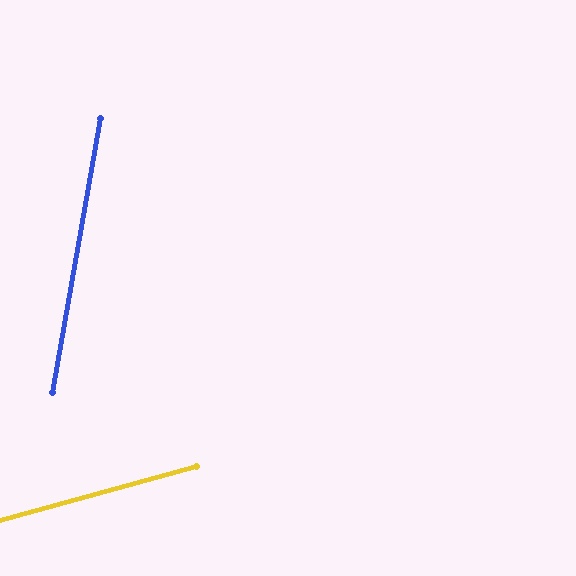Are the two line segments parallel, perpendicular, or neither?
Neither parallel nor perpendicular — they differ by about 65°.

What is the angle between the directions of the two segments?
Approximately 65 degrees.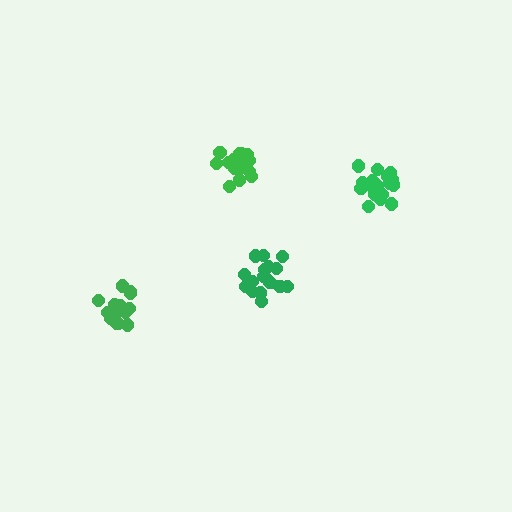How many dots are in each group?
Group 1: 16 dots, Group 2: 15 dots, Group 3: 17 dots, Group 4: 19 dots (67 total).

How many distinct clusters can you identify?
There are 4 distinct clusters.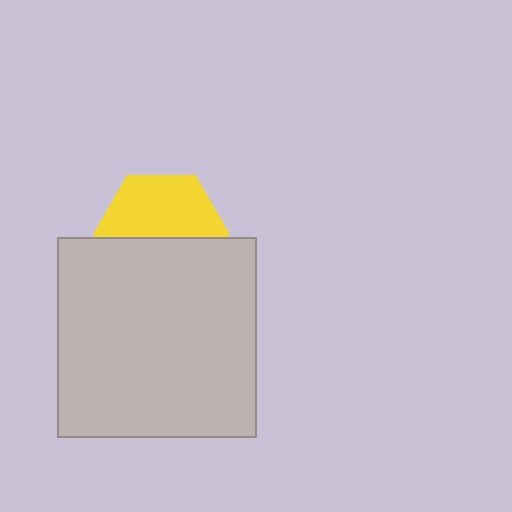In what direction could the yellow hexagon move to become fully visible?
The yellow hexagon could move up. That would shift it out from behind the light gray square entirely.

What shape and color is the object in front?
The object in front is a light gray square.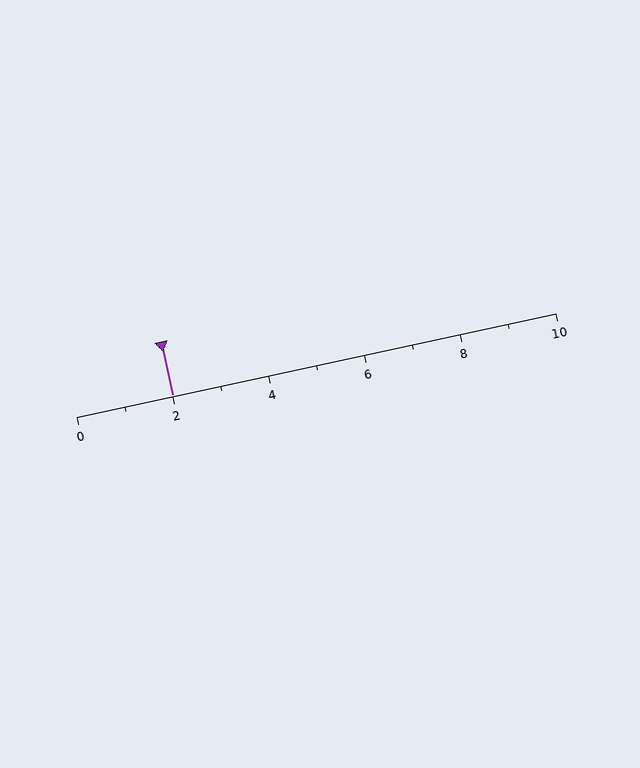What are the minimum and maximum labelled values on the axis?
The axis runs from 0 to 10.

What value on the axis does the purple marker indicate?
The marker indicates approximately 2.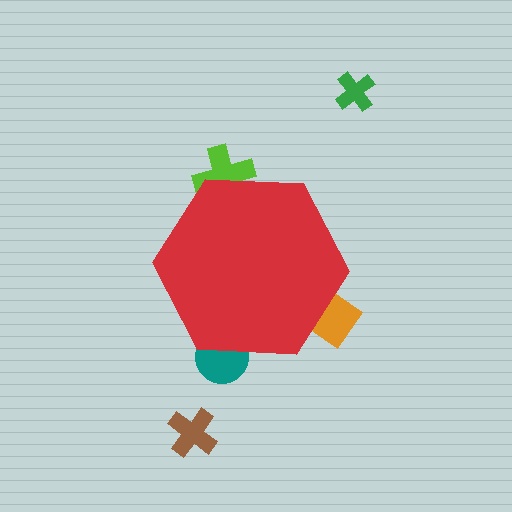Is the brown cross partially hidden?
No, the brown cross is fully visible.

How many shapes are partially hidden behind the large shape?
3 shapes are partially hidden.